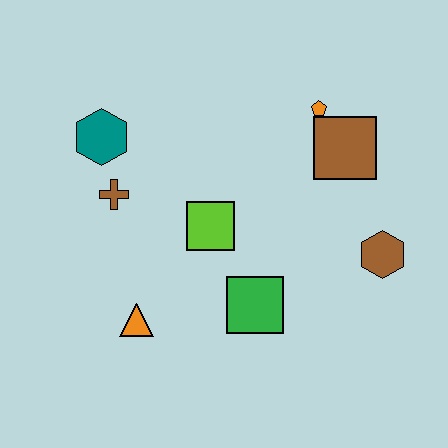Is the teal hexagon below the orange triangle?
No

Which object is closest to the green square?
The lime square is closest to the green square.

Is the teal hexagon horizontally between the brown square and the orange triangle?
No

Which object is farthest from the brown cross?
The brown hexagon is farthest from the brown cross.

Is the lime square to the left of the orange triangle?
No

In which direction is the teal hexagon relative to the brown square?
The teal hexagon is to the left of the brown square.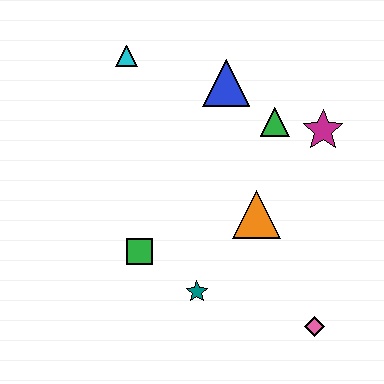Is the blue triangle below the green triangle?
No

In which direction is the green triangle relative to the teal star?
The green triangle is above the teal star.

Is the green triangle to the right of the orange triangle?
Yes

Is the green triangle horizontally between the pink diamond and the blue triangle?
Yes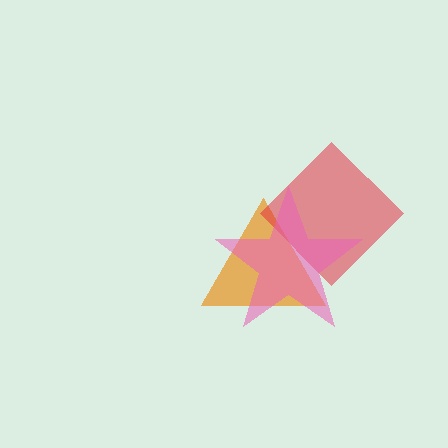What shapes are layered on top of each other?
The layered shapes are: an orange triangle, a red diamond, a pink star.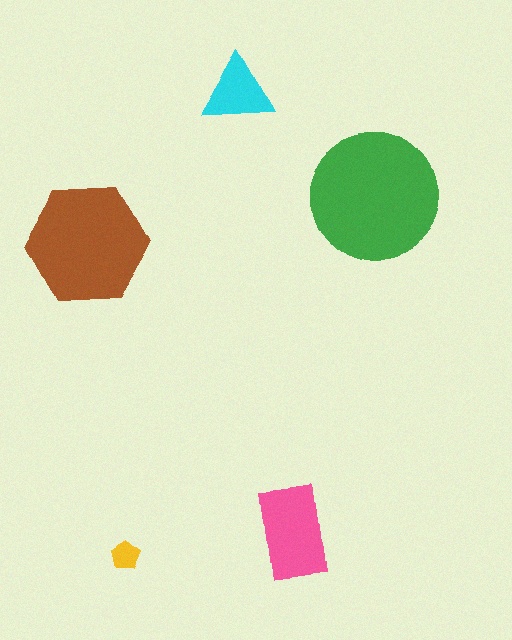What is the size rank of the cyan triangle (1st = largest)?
4th.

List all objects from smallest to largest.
The yellow pentagon, the cyan triangle, the pink rectangle, the brown hexagon, the green circle.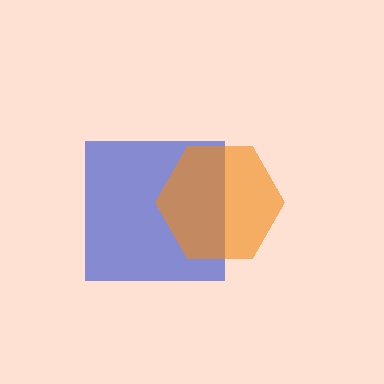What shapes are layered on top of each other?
The layered shapes are: a blue square, an orange hexagon.